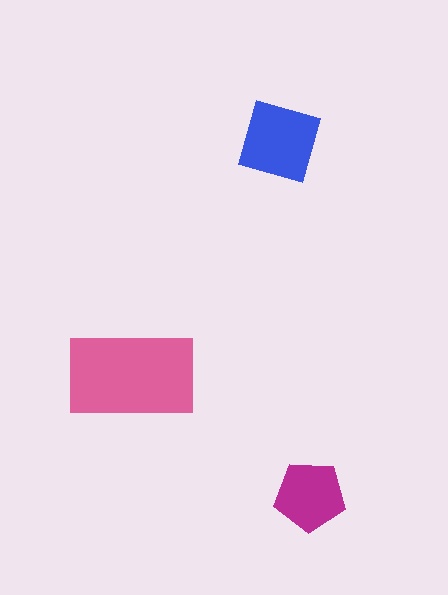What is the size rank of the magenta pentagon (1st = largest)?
3rd.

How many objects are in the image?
There are 3 objects in the image.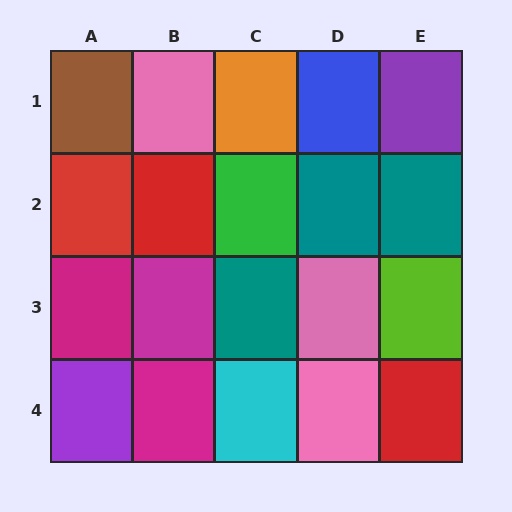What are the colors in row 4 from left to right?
Purple, magenta, cyan, pink, red.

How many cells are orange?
1 cell is orange.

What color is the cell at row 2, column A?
Red.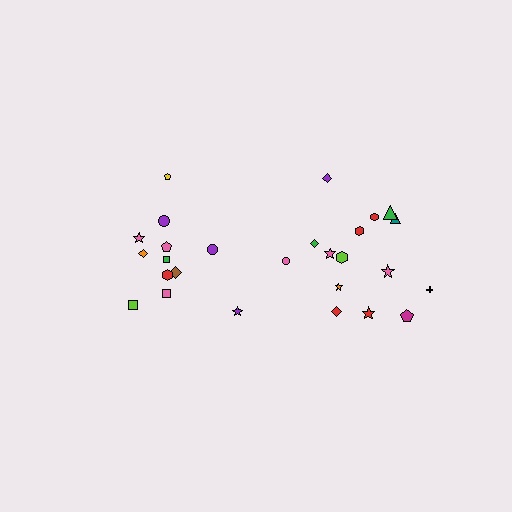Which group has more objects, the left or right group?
The right group.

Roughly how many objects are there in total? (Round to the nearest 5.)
Roughly 25 objects in total.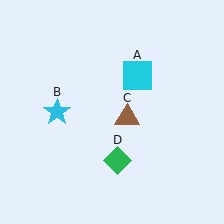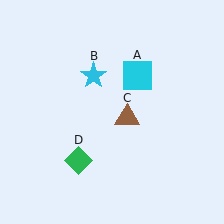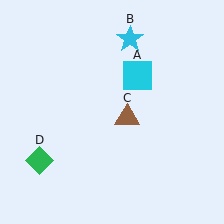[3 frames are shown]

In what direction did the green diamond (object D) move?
The green diamond (object D) moved left.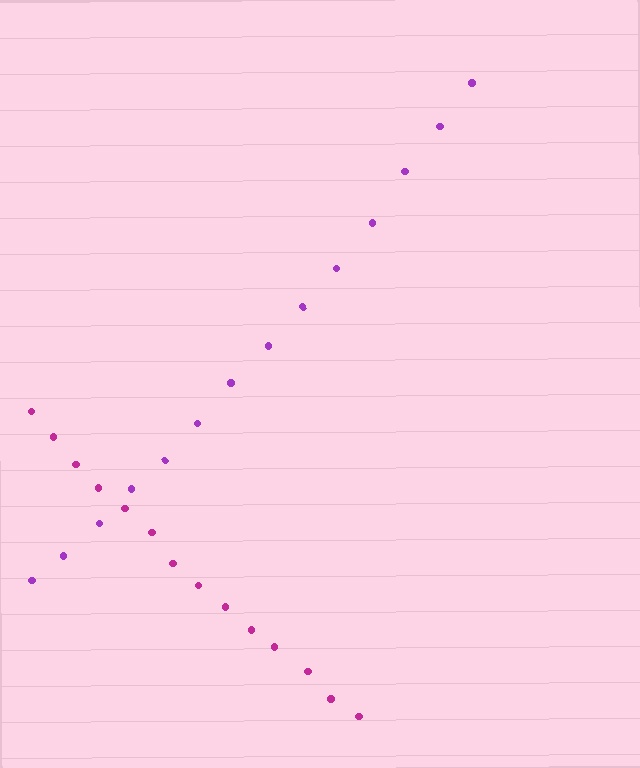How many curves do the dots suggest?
There are 2 distinct paths.